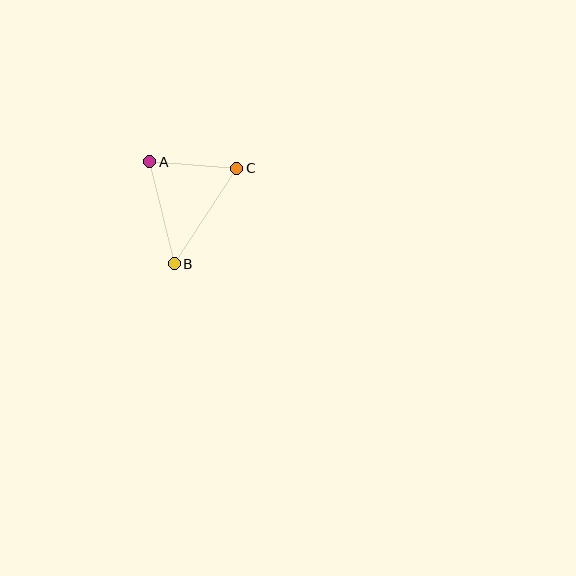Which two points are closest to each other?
Points A and C are closest to each other.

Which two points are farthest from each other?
Points B and C are farthest from each other.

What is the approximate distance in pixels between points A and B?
The distance between A and B is approximately 105 pixels.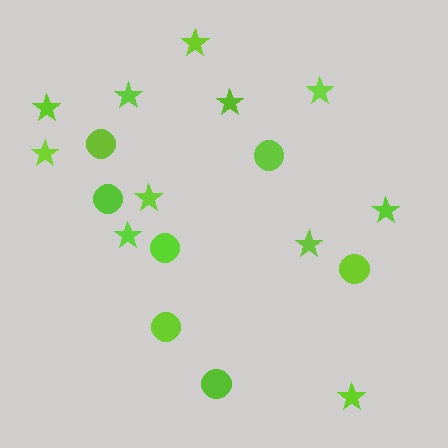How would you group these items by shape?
There are 2 groups: one group of stars (11) and one group of circles (7).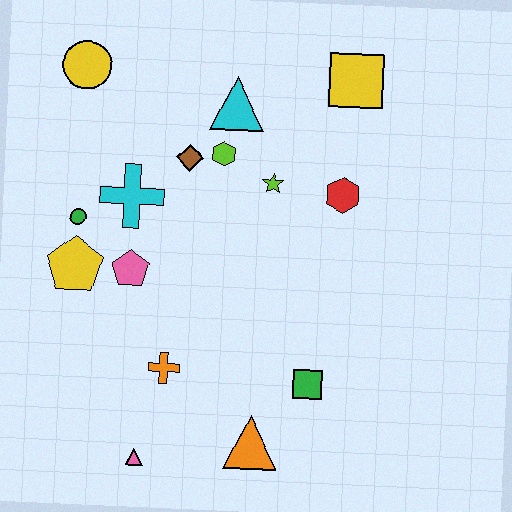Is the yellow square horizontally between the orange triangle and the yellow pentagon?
No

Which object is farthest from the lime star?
The pink triangle is farthest from the lime star.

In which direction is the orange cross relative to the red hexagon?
The orange cross is below the red hexagon.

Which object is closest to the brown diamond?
The lime hexagon is closest to the brown diamond.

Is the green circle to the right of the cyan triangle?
No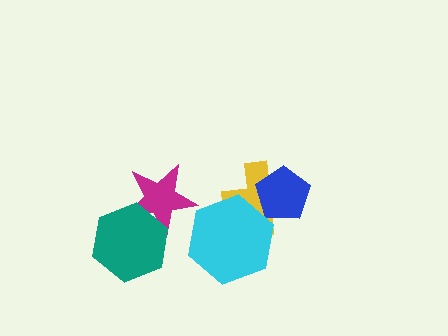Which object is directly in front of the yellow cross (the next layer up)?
The blue pentagon is directly in front of the yellow cross.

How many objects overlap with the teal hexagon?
1 object overlaps with the teal hexagon.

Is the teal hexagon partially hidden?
No, no other shape covers it.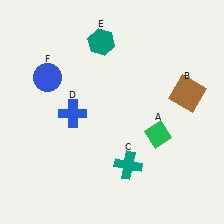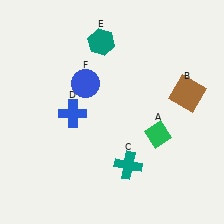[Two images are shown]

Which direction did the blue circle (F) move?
The blue circle (F) moved right.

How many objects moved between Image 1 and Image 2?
1 object moved between the two images.